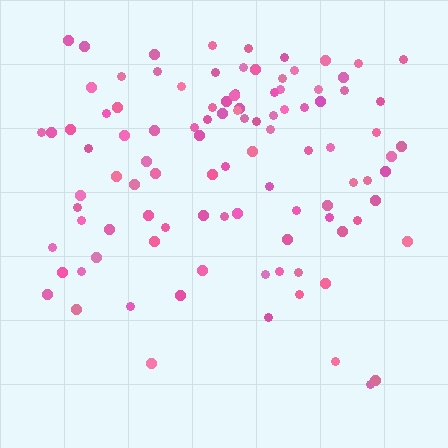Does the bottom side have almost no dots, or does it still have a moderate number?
Still a moderate number, just noticeably fewer than the top.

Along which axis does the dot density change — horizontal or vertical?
Vertical.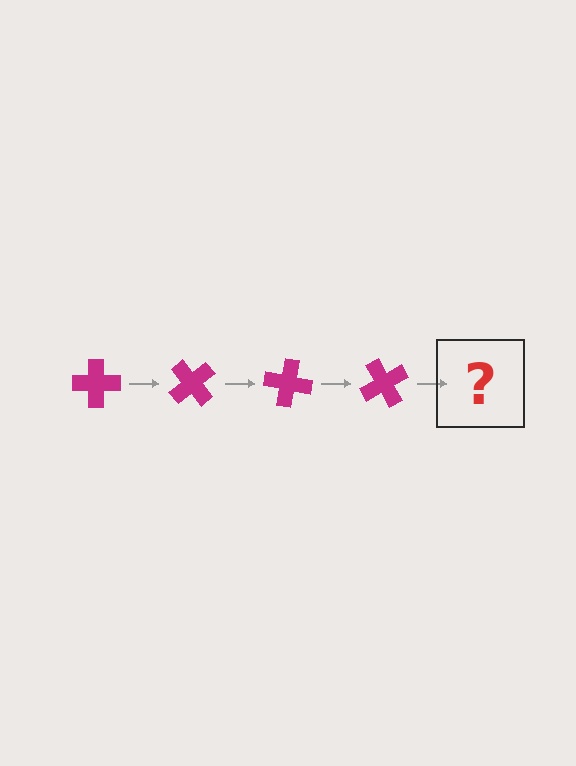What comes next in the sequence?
The next element should be a magenta cross rotated 200 degrees.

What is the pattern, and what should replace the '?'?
The pattern is that the cross rotates 50 degrees each step. The '?' should be a magenta cross rotated 200 degrees.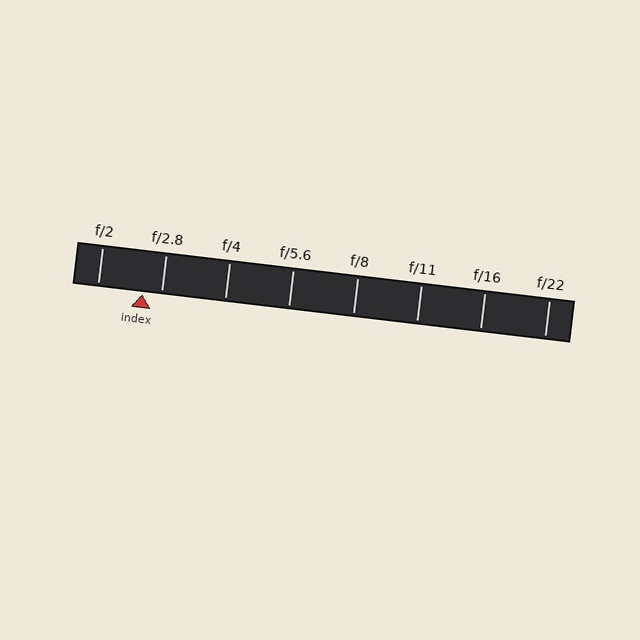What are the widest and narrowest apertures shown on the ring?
The widest aperture shown is f/2 and the narrowest is f/22.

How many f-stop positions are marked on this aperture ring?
There are 8 f-stop positions marked.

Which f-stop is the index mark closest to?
The index mark is closest to f/2.8.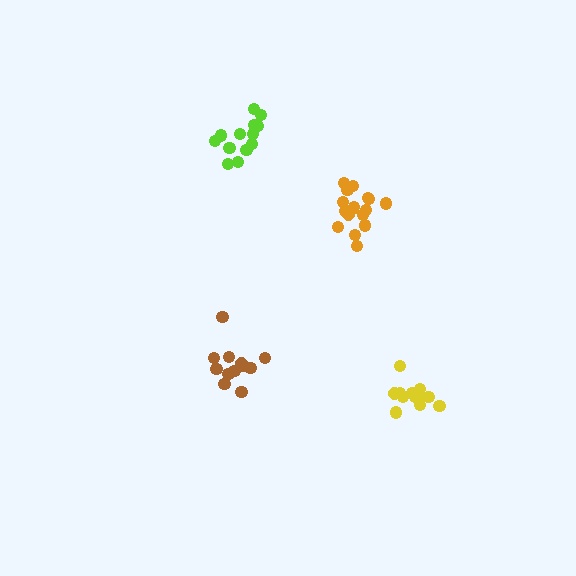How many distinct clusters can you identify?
There are 4 distinct clusters.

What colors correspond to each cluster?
The clusters are colored: orange, brown, lime, yellow.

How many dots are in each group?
Group 1: 17 dots, Group 2: 12 dots, Group 3: 13 dots, Group 4: 13 dots (55 total).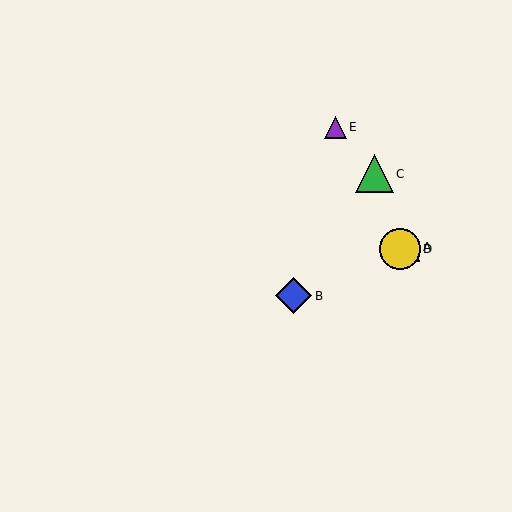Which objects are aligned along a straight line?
Objects A, B, D are aligned along a straight line.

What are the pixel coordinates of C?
Object C is at (374, 174).